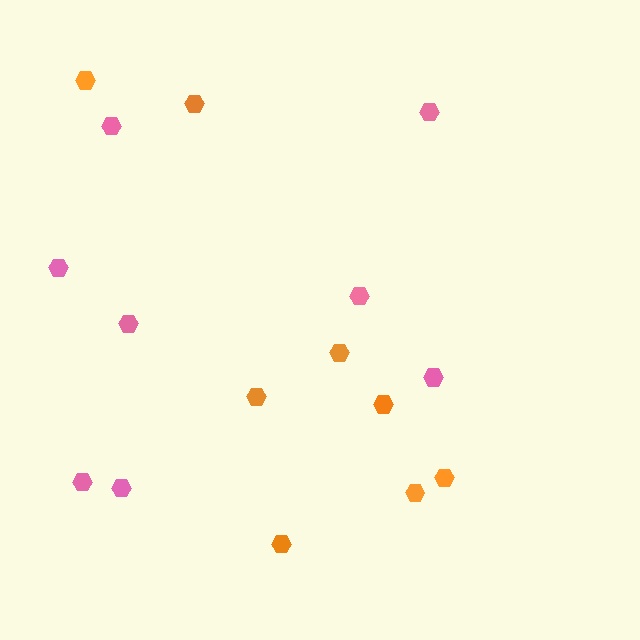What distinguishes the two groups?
There are 2 groups: one group of orange hexagons (8) and one group of pink hexagons (8).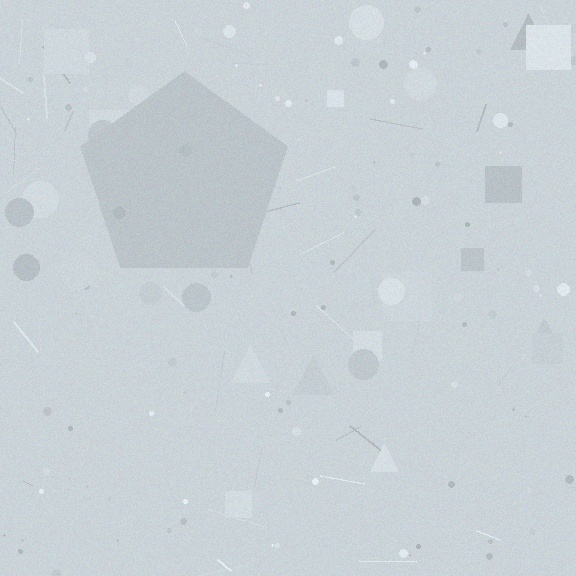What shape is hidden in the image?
A pentagon is hidden in the image.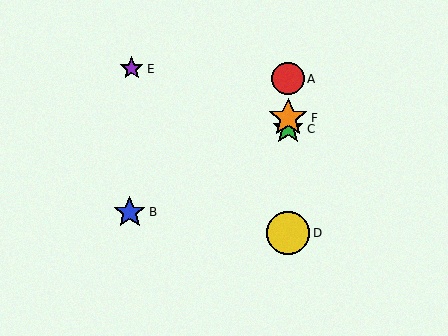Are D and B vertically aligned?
No, D is at x≈288 and B is at x≈130.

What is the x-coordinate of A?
Object A is at x≈288.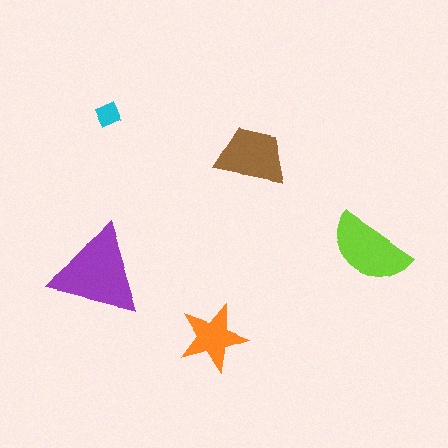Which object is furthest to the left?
The purple triangle is leftmost.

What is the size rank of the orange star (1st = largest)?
4th.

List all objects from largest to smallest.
The purple triangle, the lime semicircle, the brown trapezoid, the orange star, the cyan diamond.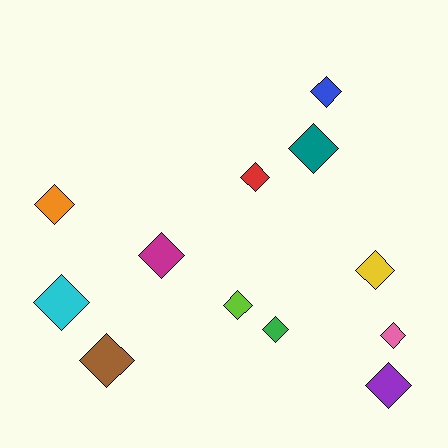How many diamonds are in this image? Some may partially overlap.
There are 12 diamonds.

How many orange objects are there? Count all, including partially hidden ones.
There is 1 orange object.